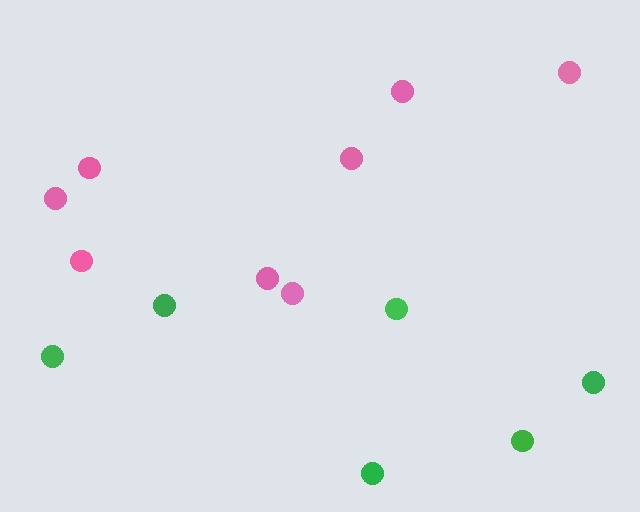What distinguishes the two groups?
There are 2 groups: one group of green circles (6) and one group of pink circles (8).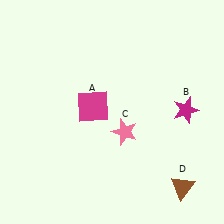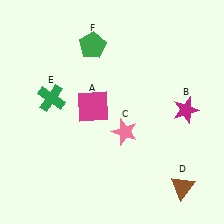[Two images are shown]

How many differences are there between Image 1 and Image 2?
There are 2 differences between the two images.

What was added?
A green cross (E), a green pentagon (F) were added in Image 2.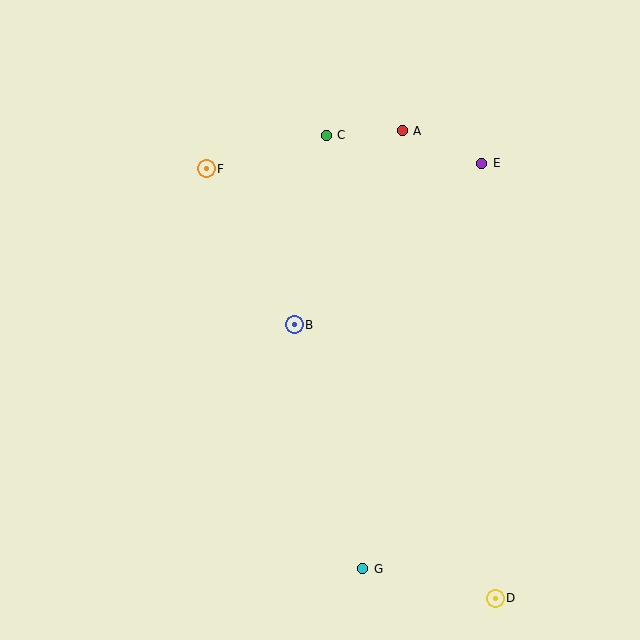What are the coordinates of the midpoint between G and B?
The midpoint between G and B is at (328, 447).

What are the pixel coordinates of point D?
Point D is at (495, 598).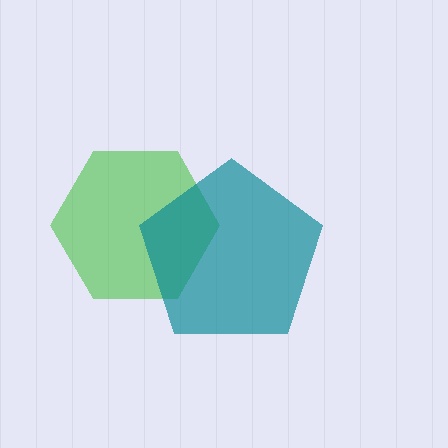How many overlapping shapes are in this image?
There are 2 overlapping shapes in the image.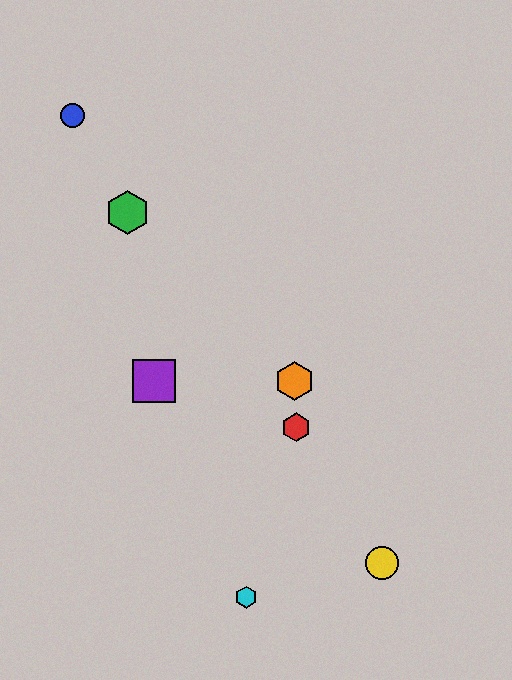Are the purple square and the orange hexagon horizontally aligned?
Yes, both are at y≈381.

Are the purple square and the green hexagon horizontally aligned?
No, the purple square is at y≈381 and the green hexagon is at y≈213.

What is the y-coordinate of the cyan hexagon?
The cyan hexagon is at y≈597.